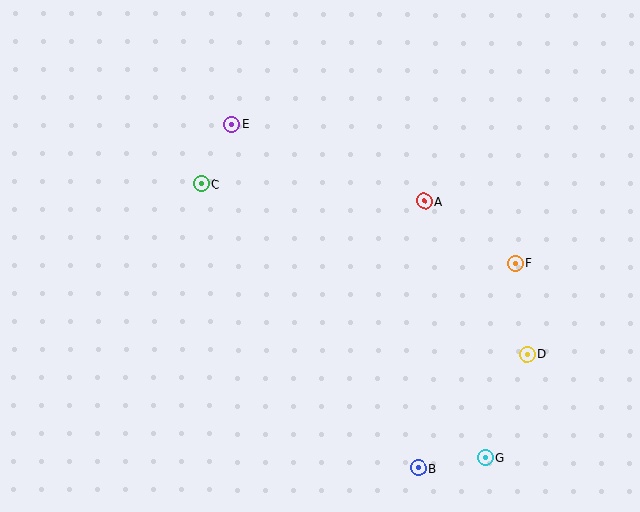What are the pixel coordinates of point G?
Point G is at (486, 458).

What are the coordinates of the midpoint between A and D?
The midpoint between A and D is at (476, 278).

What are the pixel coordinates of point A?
Point A is at (424, 201).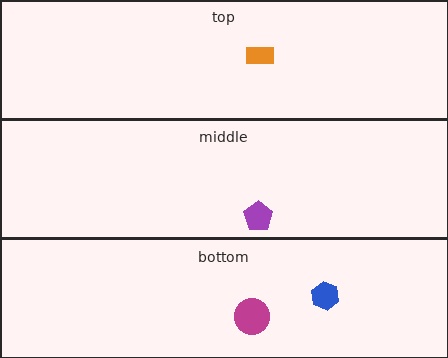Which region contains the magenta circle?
The bottom region.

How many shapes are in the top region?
1.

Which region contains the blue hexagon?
The bottom region.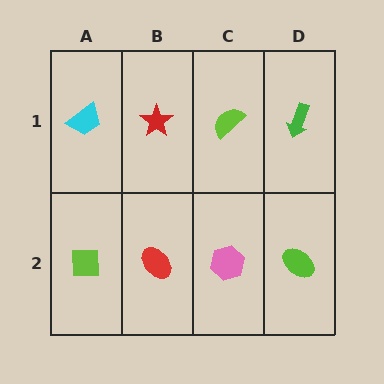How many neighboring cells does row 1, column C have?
3.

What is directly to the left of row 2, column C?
A red ellipse.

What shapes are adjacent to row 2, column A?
A cyan trapezoid (row 1, column A), a red ellipse (row 2, column B).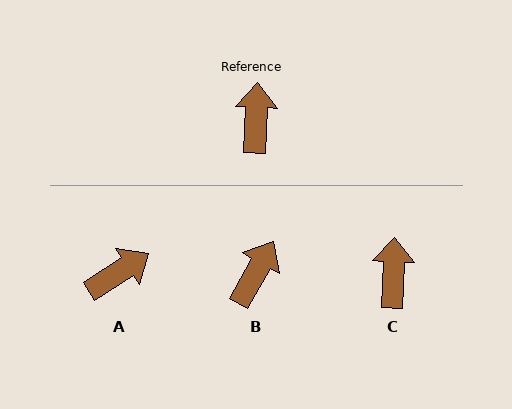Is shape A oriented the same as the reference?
No, it is off by about 54 degrees.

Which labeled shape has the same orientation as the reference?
C.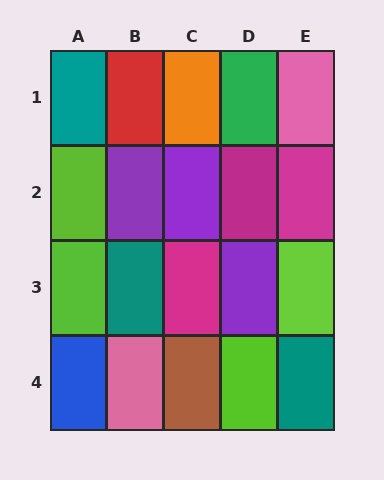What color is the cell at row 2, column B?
Purple.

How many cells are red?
1 cell is red.